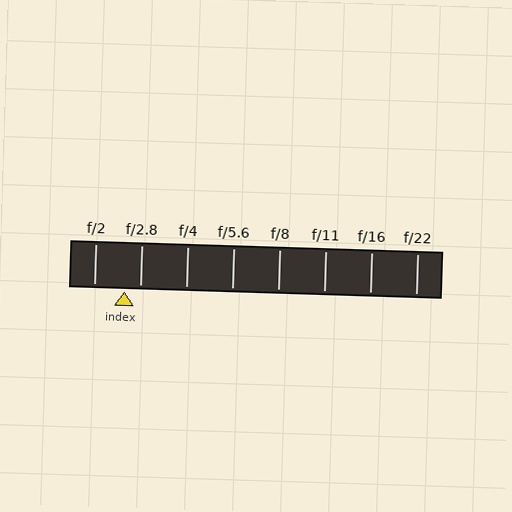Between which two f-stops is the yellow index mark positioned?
The index mark is between f/2 and f/2.8.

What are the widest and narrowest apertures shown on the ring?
The widest aperture shown is f/2 and the narrowest is f/22.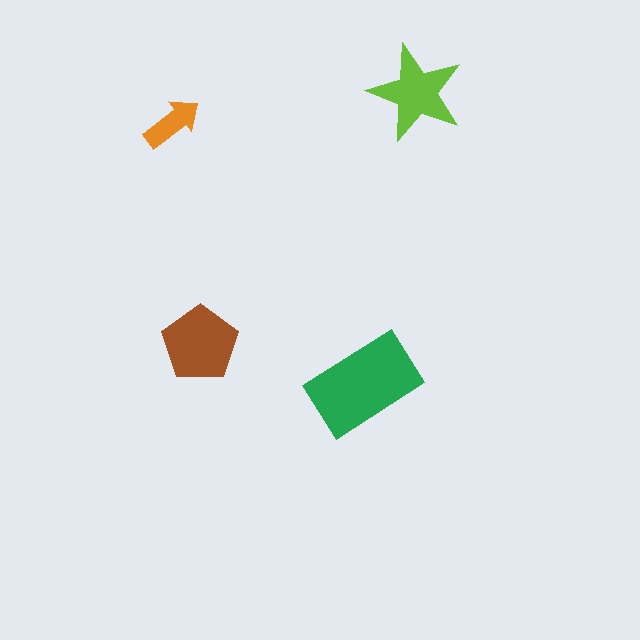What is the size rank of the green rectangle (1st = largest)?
1st.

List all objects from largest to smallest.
The green rectangle, the brown pentagon, the lime star, the orange arrow.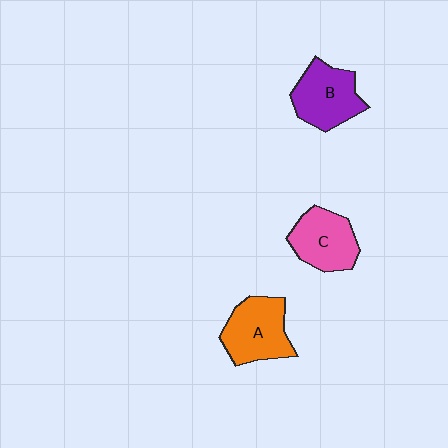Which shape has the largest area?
Shape A (orange).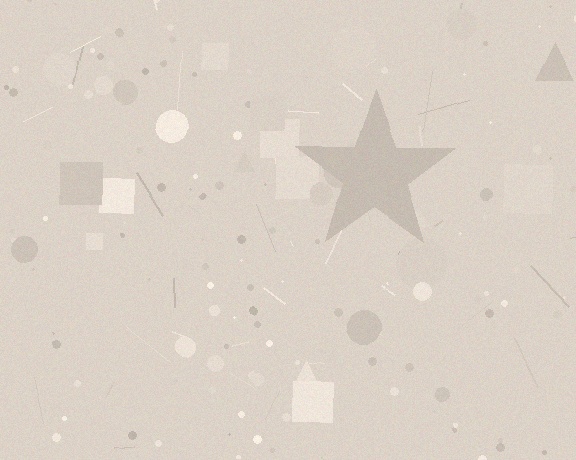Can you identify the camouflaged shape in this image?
The camouflaged shape is a star.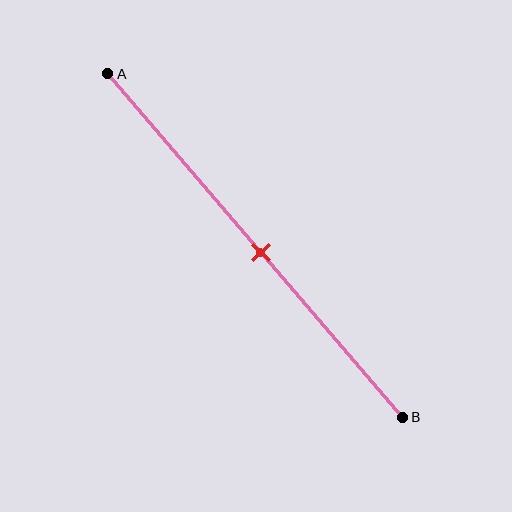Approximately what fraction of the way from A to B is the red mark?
The red mark is approximately 50% of the way from A to B.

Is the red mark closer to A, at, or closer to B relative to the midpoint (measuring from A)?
The red mark is approximately at the midpoint of segment AB.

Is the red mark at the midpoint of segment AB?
Yes, the mark is approximately at the midpoint.